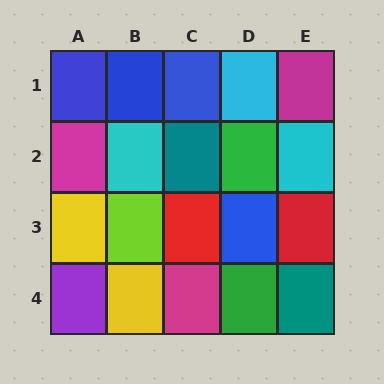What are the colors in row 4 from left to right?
Purple, yellow, magenta, green, teal.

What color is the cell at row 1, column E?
Magenta.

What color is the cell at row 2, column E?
Cyan.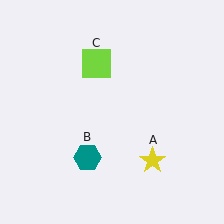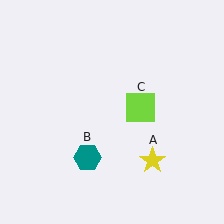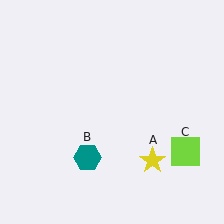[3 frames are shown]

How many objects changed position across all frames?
1 object changed position: lime square (object C).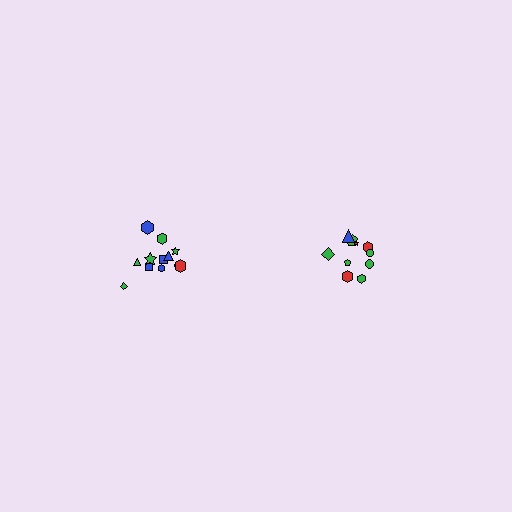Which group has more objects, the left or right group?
The left group.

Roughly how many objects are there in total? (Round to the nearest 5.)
Roughly 20 objects in total.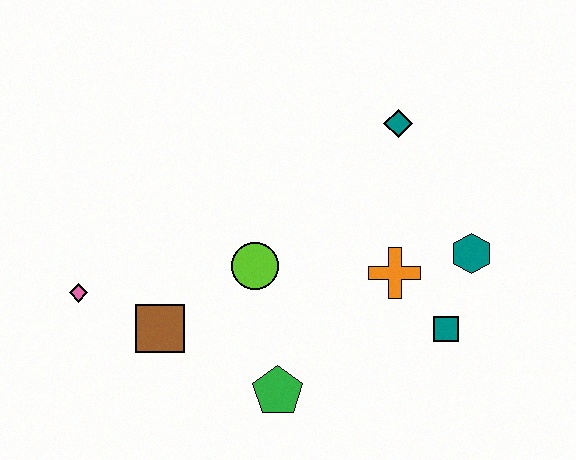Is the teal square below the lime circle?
Yes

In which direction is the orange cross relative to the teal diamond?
The orange cross is below the teal diamond.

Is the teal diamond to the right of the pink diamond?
Yes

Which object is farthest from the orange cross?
The pink diamond is farthest from the orange cross.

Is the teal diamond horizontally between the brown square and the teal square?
Yes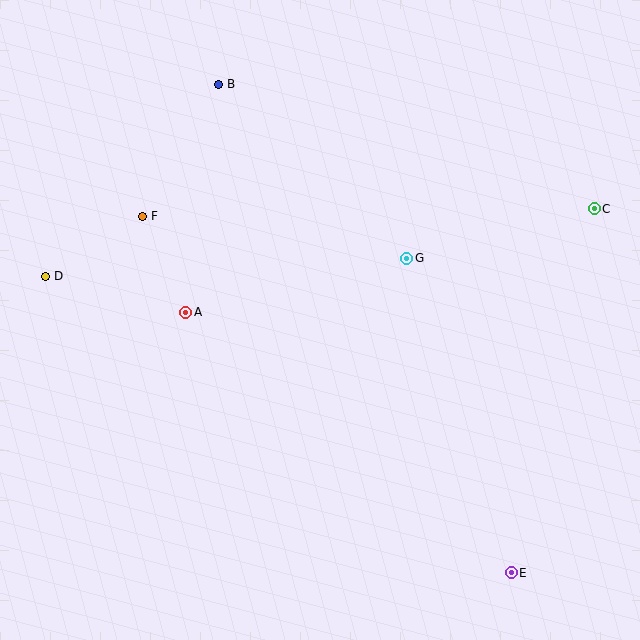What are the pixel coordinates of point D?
Point D is at (46, 276).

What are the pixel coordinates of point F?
Point F is at (143, 216).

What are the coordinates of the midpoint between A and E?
The midpoint between A and E is at (349, 442).